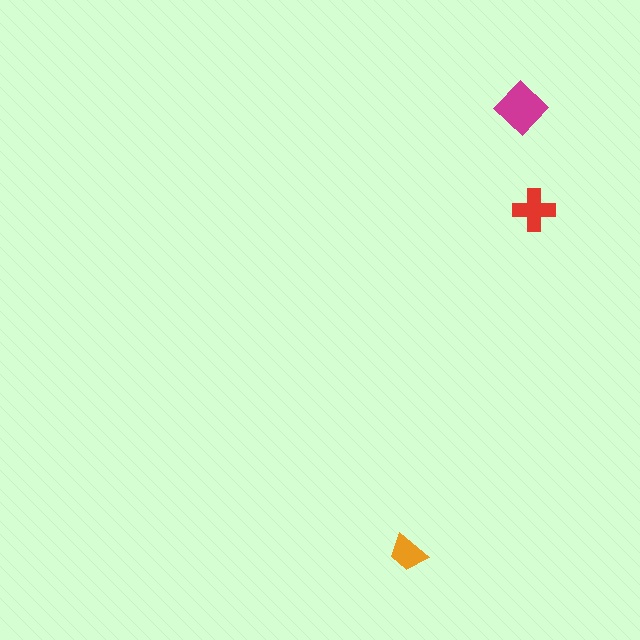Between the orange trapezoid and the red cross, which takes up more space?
The red cross.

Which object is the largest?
The magenta diamond.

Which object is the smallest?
The orange trapezoid.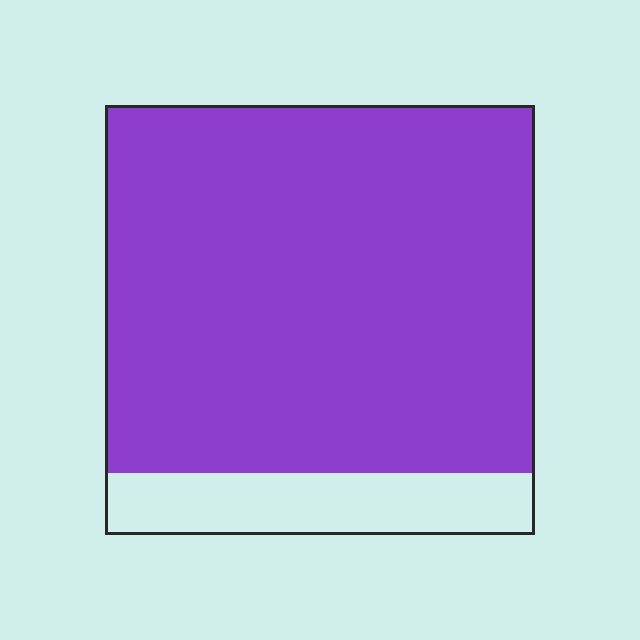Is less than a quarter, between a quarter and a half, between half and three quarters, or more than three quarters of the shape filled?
More than three quarters.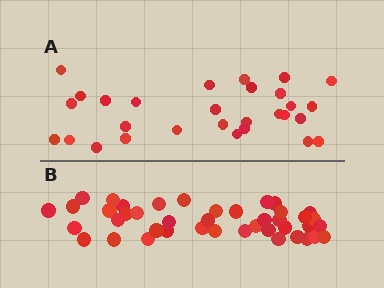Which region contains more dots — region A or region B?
Region B (the bottom region) has more dots.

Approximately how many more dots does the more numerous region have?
Region B has approximately 15 more dots than region A.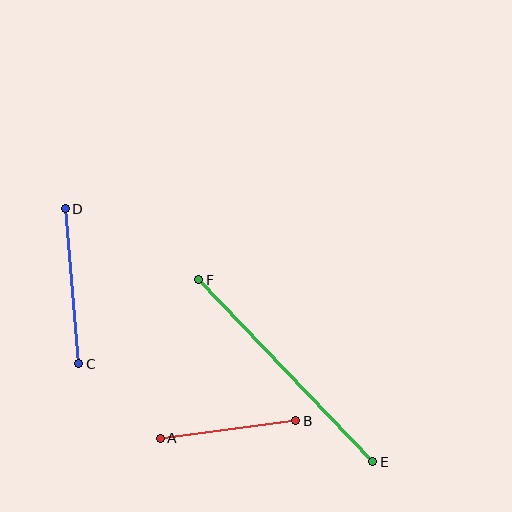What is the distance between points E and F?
The distance is approximately 252 pixels.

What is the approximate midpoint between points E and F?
The midpoint is at approximately (286, 371) pixels.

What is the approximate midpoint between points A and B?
The midpoint is at approximately (228, 429) pixels.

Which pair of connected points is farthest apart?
Points E and F are farthest apart.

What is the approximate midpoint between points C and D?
The midpoint is at approximately (72, 286) pixels.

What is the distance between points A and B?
The distance is approximately 136 pixels.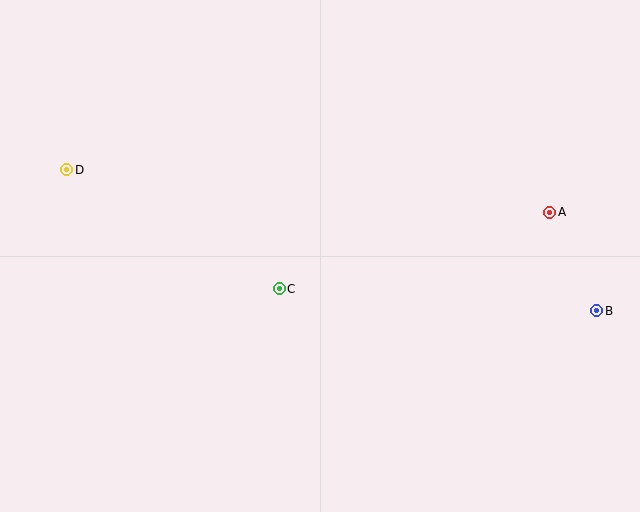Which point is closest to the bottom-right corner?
Point B is closest to the bottom-right corner.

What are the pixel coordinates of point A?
Point A is at (550, 212).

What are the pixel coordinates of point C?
Point C is at (279, 289).